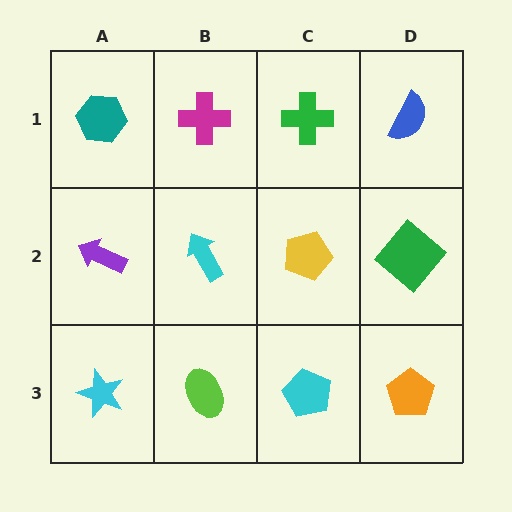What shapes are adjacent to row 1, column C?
A yellow pentagon (row 2, column C), a magenta cross (row 1, column B), a blue semicircle (row 1, column D).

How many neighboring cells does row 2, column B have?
4.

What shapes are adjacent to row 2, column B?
A magenta cross (row 1, column B), a lime ellipse (row 3, column B), a purple arrow (row 2, column A), a yellow pentagon (row 2, column C).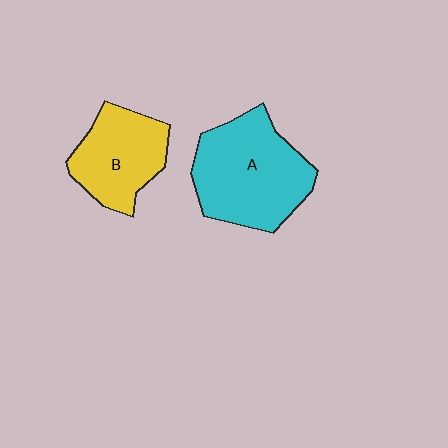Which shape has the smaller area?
Shape B (yellow).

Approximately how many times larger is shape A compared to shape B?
Approximately 1.4 times.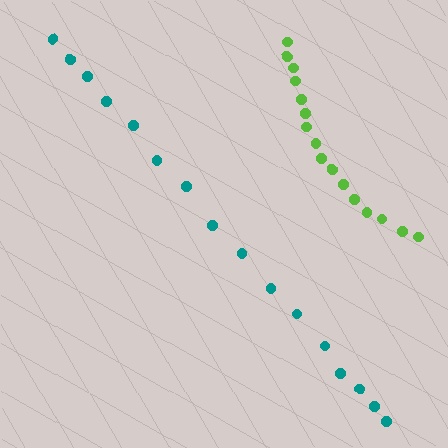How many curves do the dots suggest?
There are 2 distinct paths.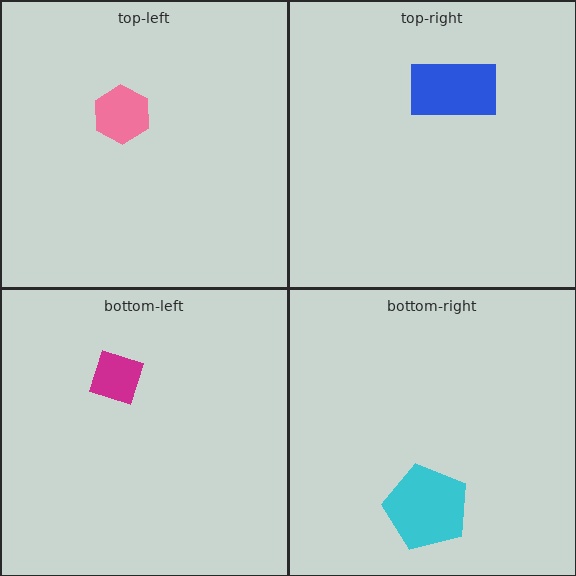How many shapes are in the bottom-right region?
1.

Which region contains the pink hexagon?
The top-left region.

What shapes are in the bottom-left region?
The magenta diamond.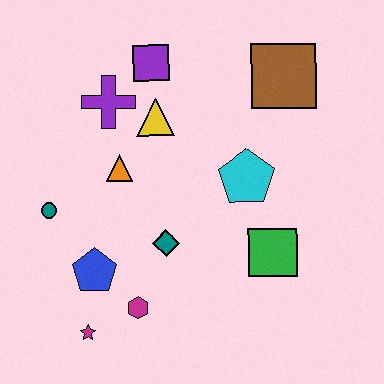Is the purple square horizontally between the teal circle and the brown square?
Yes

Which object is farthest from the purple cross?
The magenta star is farthest from the purple cross.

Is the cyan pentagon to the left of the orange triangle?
No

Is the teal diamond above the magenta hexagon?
Yes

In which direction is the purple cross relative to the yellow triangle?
The purple cross is to the left of the yellow triangle.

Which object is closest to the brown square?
The cyan pentagon is closest to the brown square.